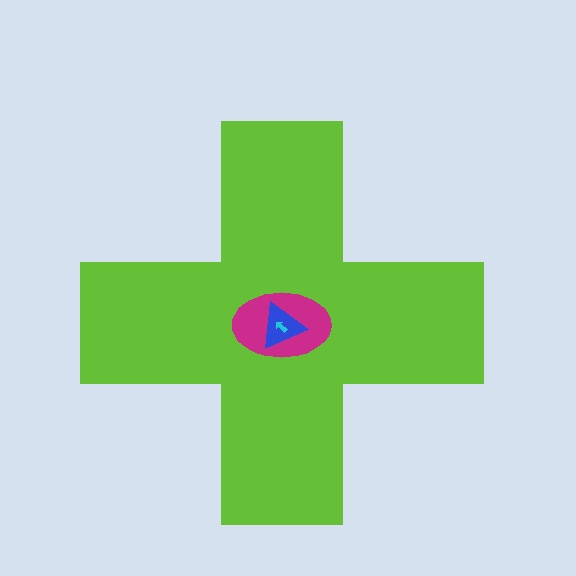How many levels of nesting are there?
4.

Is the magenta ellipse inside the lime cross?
Yes.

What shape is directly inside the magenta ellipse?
The blue triangle.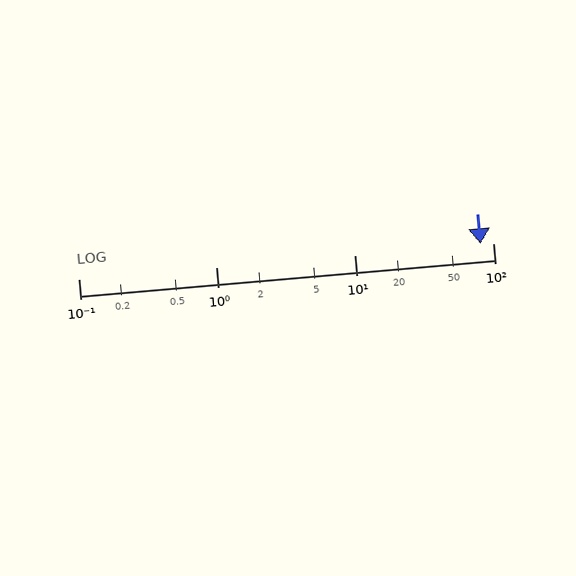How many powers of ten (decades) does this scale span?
The scale spans 3 decades, from 0.1 to 100.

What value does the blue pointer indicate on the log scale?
The pointer indicates approximately 81.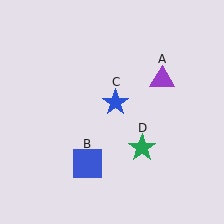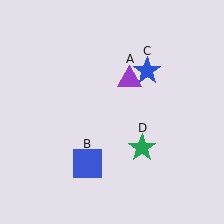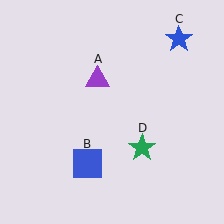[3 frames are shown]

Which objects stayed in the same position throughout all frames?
Blue square (object B) and green star (object D) remained stationary.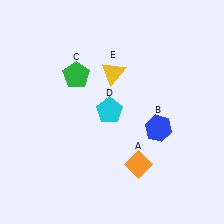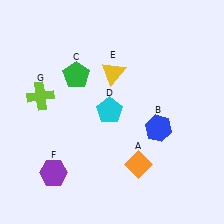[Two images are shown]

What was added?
A purple hexagon (F), a lime cross (G) were added in Image 2.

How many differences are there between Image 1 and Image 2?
There are 2 differences between the two images.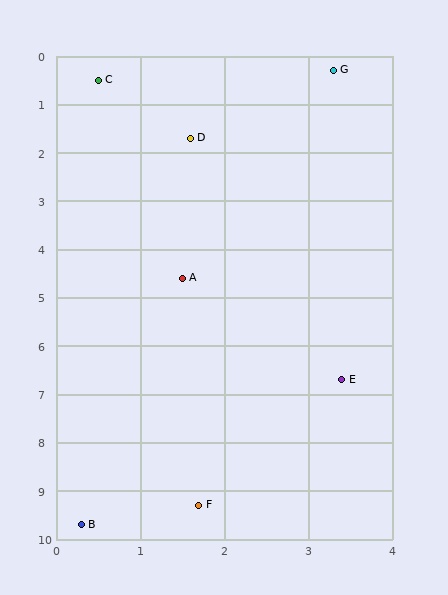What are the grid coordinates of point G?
Point G is at approximately (3.3, 0.3).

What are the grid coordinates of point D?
Point D is at approximately (1.6, 1.7).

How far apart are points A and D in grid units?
Points A and D are about 2.9 grid units apart.